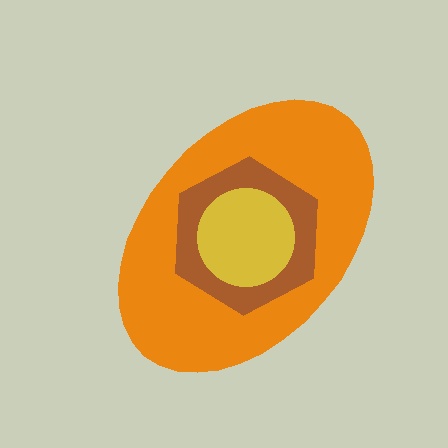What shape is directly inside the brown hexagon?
The yellow circle.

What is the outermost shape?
The orange ellipse.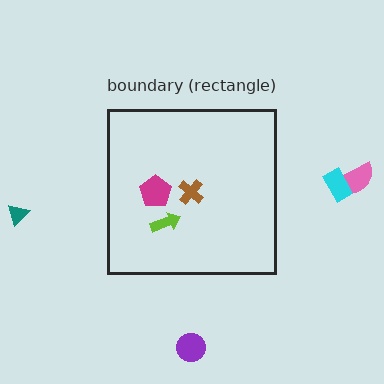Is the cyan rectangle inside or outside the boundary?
Outside.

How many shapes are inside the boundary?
3 inside, 4 outside.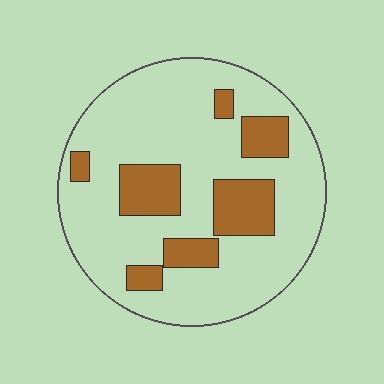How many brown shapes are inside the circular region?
7.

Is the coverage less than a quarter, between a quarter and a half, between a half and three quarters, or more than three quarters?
Less than a quarter.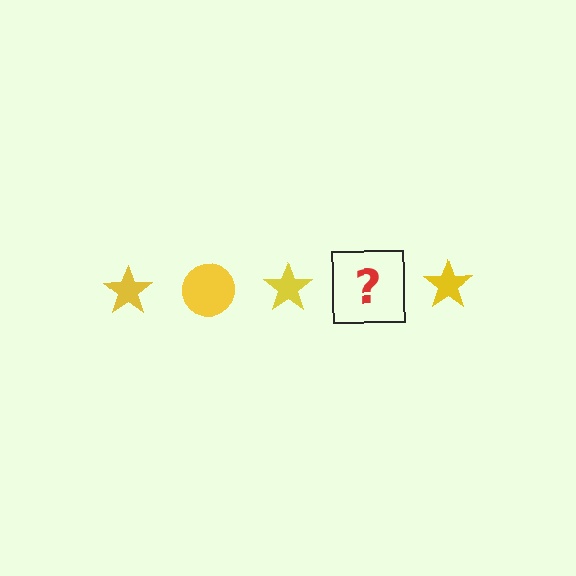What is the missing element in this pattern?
The missing element is a yellow circle.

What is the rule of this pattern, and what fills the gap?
The rule is that the pattern cycles through star, circle shapes in yellow. The gap should be filled with a yellow circle.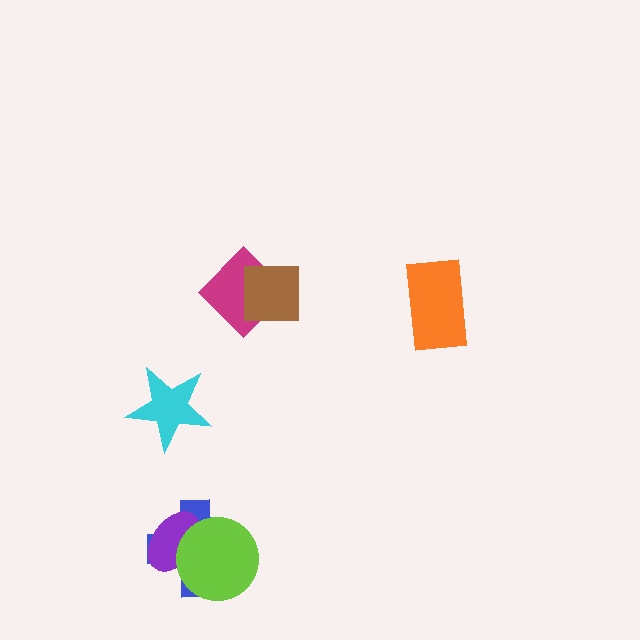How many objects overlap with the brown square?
1 object overlaps with the brown square.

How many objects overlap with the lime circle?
2 objects overlap with the lime circle.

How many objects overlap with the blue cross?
2 objects overlap with the blue cross.